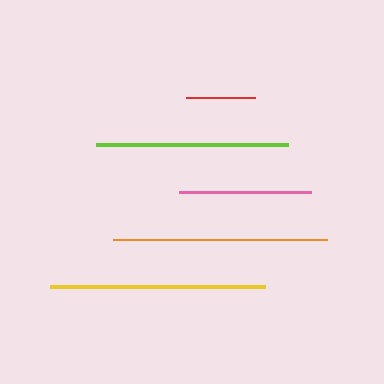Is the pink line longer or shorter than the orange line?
The orange line is longer than the pink line.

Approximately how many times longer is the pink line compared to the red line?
The pink line is approximately 1.9 times the length of the red line.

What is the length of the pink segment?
The pink segment is approximately 133 pixels long.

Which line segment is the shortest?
The red line is the shortest at approximately 69 pixels.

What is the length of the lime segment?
The lime segment is approximately 193 pixels long.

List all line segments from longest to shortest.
From longest to shortest: yellow, orange, lime, pink, red.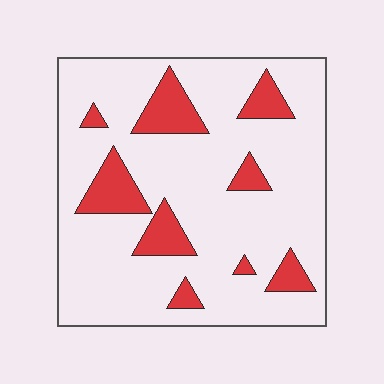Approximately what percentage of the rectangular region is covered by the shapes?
Approximately 15%.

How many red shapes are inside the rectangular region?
9.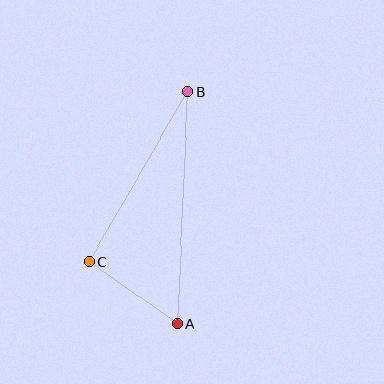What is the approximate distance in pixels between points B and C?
The distance between B and C is approximately 197 pixels.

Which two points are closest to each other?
Points A and C are closest to each other.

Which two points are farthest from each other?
Points A and B are farthest from each other.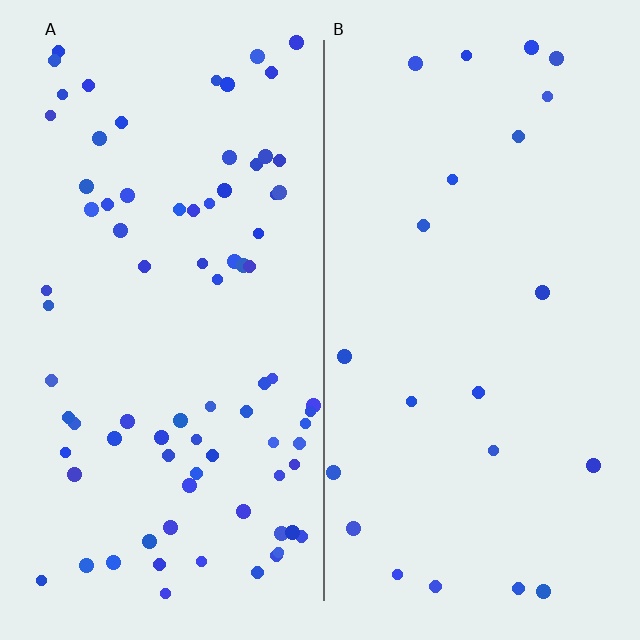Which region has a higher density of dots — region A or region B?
A (the left).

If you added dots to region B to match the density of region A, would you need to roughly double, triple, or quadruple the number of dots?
Approximately quadruple.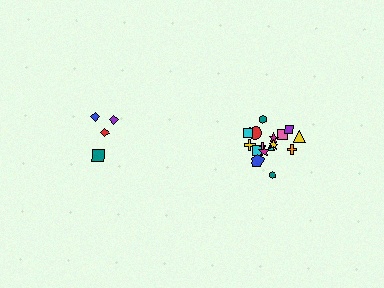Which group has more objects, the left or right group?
The right group.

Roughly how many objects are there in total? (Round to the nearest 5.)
Roughly 20 objects in total.